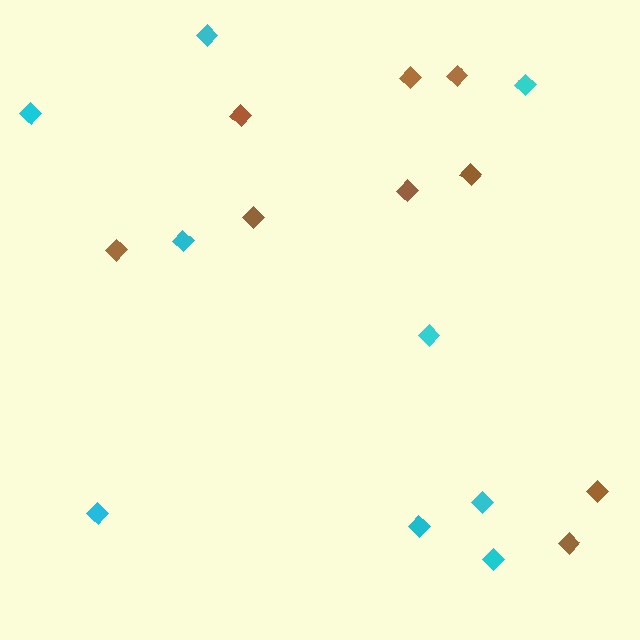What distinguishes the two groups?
There are 2 groups: one group of cyan diamonds (9) and one group of brown diamonds (9).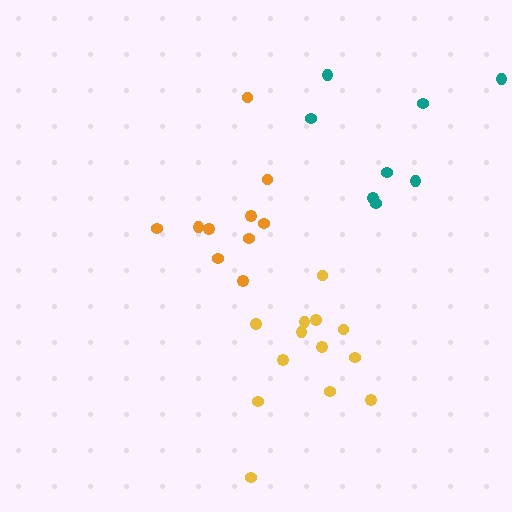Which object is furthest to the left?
The orange cluster is leftmost.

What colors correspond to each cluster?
The clusters are colored: yellow, orange, teal.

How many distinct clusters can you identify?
There are 3 distinct clusters.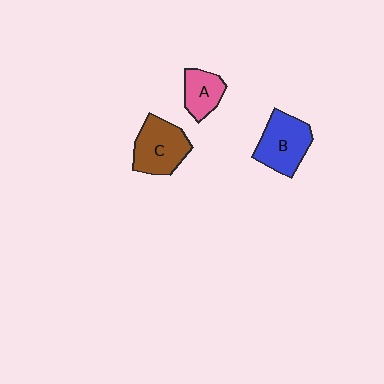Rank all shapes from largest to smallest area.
From largest to smallest: B (blue), C (brown), A (pink).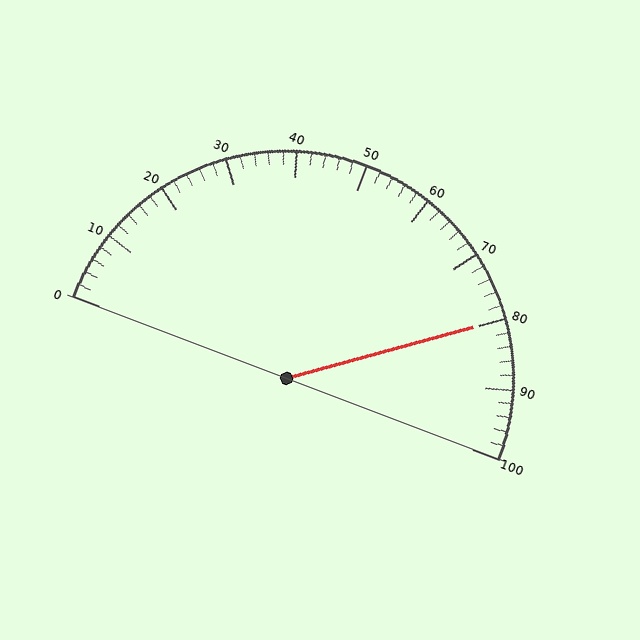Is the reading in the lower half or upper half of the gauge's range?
The reading is in the upper half of the range (0 to 100).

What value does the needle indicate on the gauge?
The needle indicates approximately 80.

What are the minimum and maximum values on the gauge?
The gauge ranges from 0 to 100.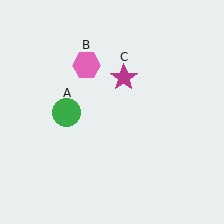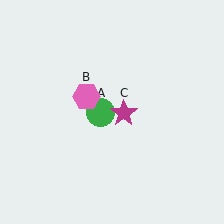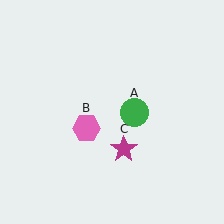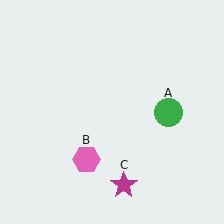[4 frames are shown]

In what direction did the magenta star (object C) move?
The magenta star (object C) moved down.